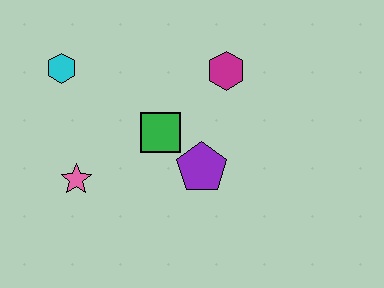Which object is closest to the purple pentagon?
The green square is closest to the purple pentagon.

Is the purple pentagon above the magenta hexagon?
No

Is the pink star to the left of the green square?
Yes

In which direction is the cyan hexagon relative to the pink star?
The cyan hexagon is above the pink star.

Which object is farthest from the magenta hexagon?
The pink star is farthest from the magenta hexagon.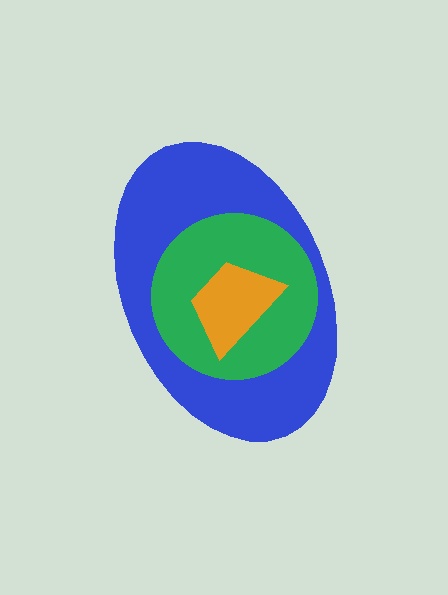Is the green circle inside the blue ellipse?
Yes.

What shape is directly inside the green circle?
The orange trapezoid.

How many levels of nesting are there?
3.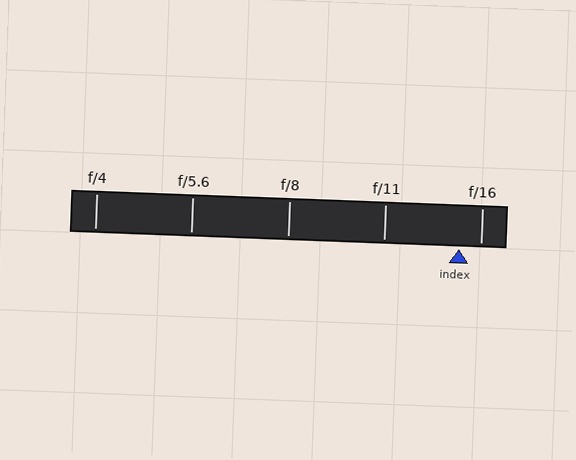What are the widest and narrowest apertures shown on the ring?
The widest aperture shown is f/4 and the narrowest is f/16.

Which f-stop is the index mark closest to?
The index mark is closest to f/16.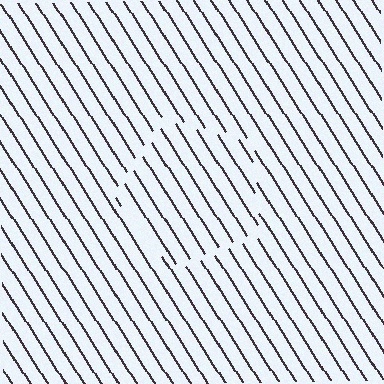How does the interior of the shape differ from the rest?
The interior of the shape contains the same grating, shifted by half a period — the contour is defined by the phase discontinuity where line-ends from the inner and outer gratings abut.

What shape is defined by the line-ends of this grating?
An illusory pentagon. The interior of the shape contains the same grating, shifted by half a period — the contour is defined by the phase discontinuity where line-ends from the inner and outer gratings abut.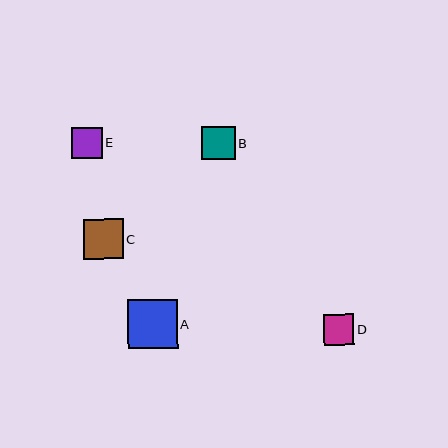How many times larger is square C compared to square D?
Square C is approximately 1.3 times the size of square D.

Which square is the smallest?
Square E is the smallest with a size of approximately 30 pixels.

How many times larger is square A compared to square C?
Square A is approximately 1.2 times the size of square C.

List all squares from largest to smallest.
From largest to smallest: A, C, B, D, E.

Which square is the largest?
Square A is the largest with a size of approximately 50 pixels.